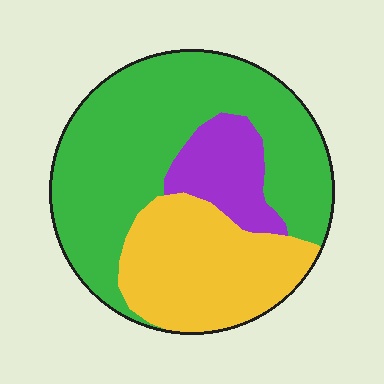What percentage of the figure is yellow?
Yellow takes up between a quarter and a half of the figure.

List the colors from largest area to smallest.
From largest to smallest: green, yellow, purple.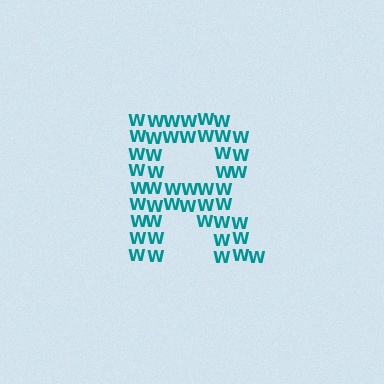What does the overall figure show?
The overall figure shows the letter R.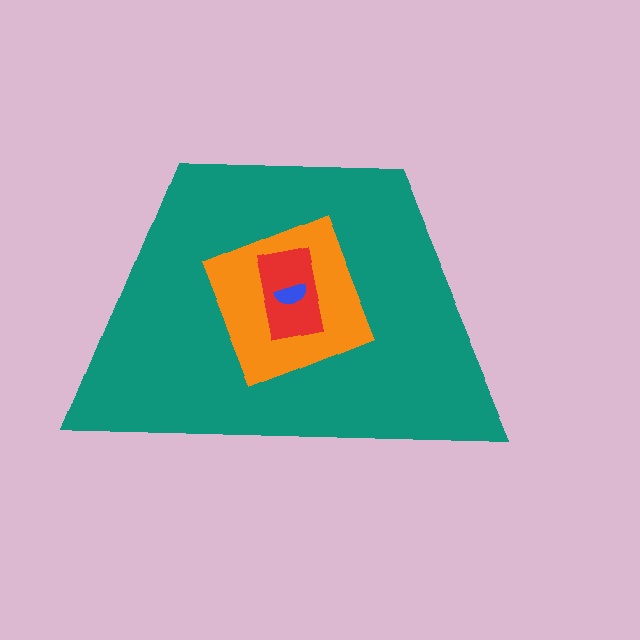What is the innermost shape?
The blue semicircle.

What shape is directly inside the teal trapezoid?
The orange square.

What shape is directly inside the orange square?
The red rectangle.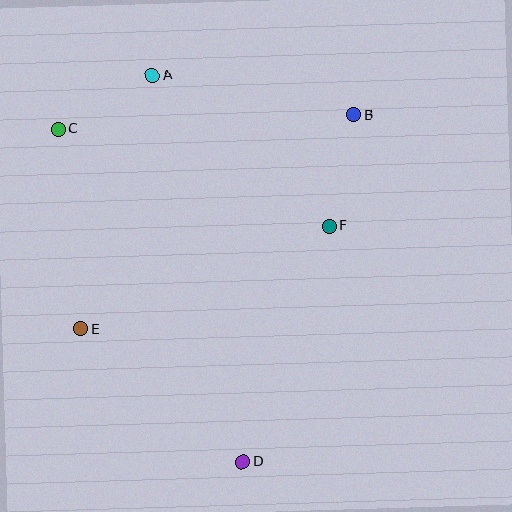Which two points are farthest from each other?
Points A and D are farthest from each other.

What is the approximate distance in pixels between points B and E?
The distance between B and E is approximately 346 pixels.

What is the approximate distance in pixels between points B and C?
The distance between B and C is approximately 295 pixels.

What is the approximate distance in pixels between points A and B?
The distance between A and B is approximately 205 pixels.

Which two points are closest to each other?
Points A and C are closest to each other.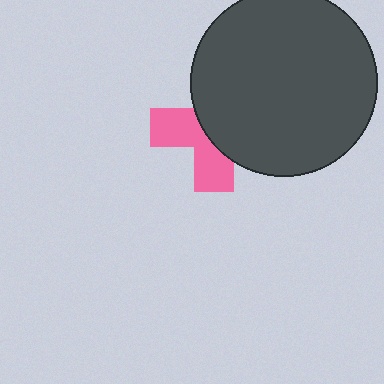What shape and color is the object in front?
The object in front is a dark gray circle.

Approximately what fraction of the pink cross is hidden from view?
Roughly 57% of the pink cross is hidden behind the dark gray circle.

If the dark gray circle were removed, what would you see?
You would see the complete pink cross.